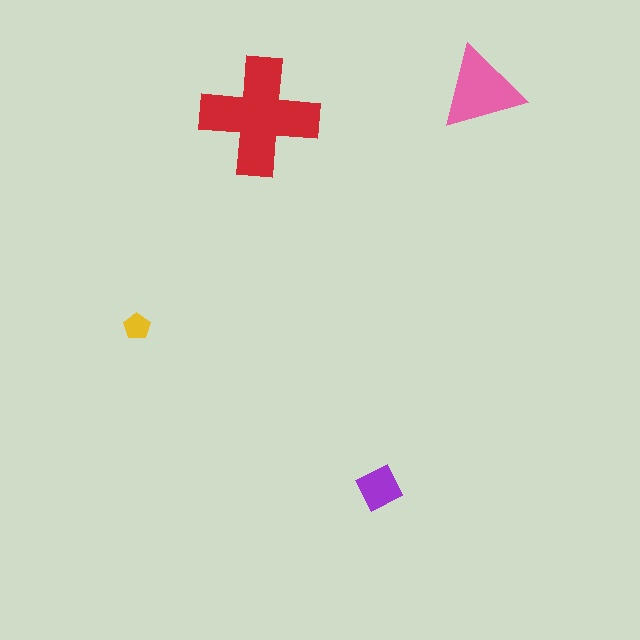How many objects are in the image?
There are 4 objects in the image.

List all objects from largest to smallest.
The red cross, the pink triangle, the purple diamond, the yellow pentagon.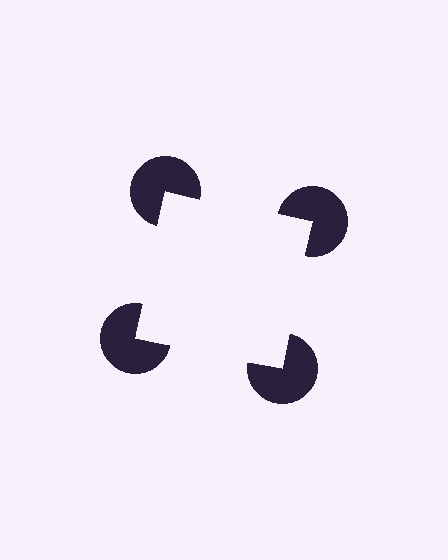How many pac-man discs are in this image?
There are 4 — one at each vertex of the illusory square.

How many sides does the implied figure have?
4 sides.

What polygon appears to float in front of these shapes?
An illusory square — its edges are inferred from the aligned wedge cuts in the pac-man discs, not physically drawn.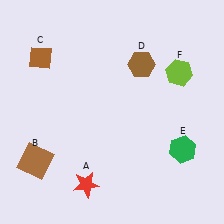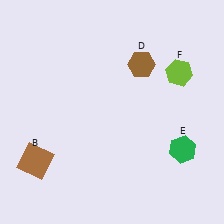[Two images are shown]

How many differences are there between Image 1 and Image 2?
There are 2 differences between the two images.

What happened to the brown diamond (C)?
The brown diamond (C) was removed in Image 2. It was in the top-left area of Image 1.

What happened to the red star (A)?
The red star (A) was removed in Image 2. It was in the bottom-left area of Image 1.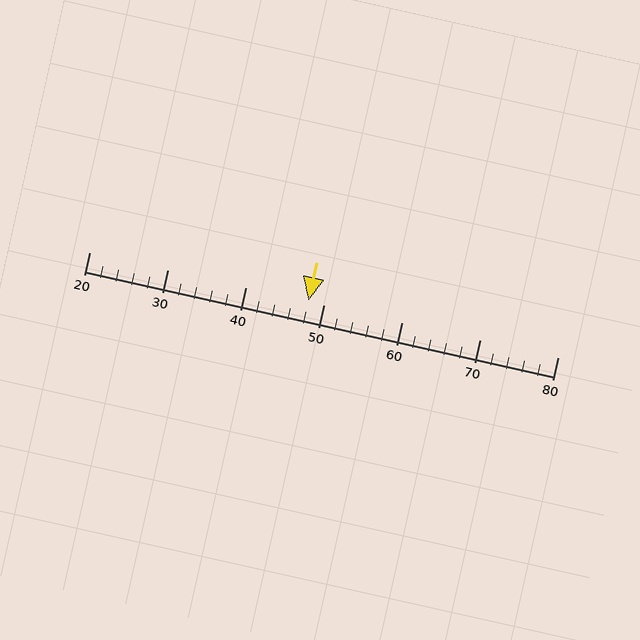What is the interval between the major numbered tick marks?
The major tick marks are spaced 10 units apart.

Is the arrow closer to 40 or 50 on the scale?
The arrow is closer to 50.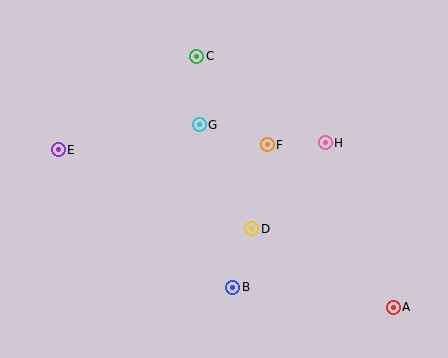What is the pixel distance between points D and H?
The distance between D and H is 113 pixels.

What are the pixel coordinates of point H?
Point H is at (325, 143).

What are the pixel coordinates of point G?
Point G is at (199, 125).